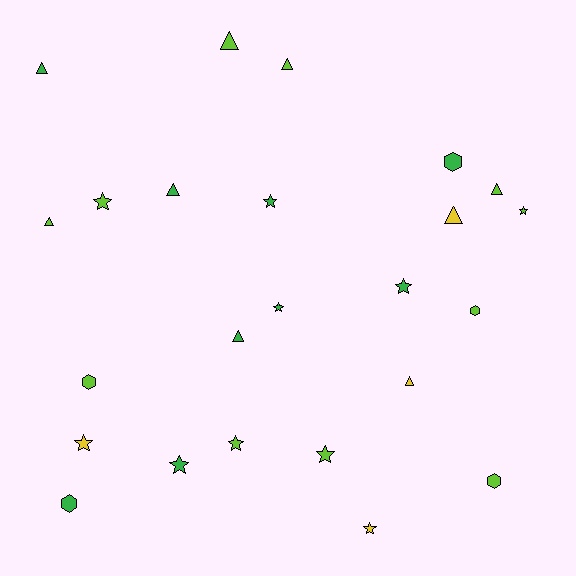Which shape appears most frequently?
Star, with 10 objects.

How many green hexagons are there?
There are 2 green hexagons.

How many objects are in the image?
There are 24 objects.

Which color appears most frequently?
Lime, with 11 objects.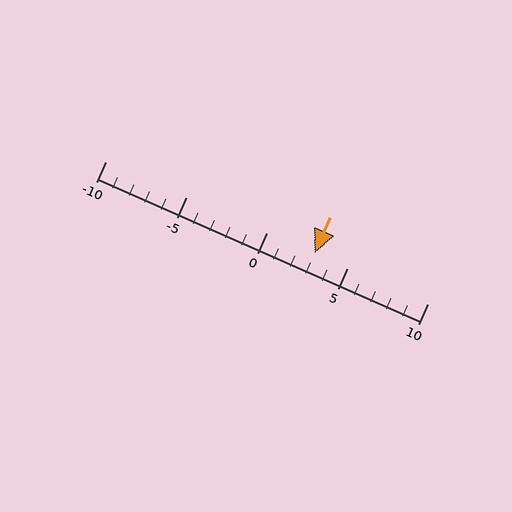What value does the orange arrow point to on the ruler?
The orange arrow points to approximately 3.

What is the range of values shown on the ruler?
The ruler shows values from -10 to 10.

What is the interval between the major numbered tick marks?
The major tick marks are spaced 5 units apart.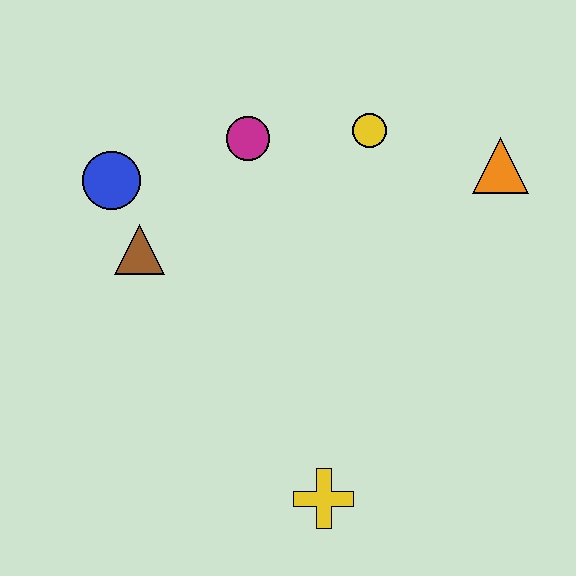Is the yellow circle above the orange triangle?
Yes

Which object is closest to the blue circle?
The brown triangle is closest to the blue circle.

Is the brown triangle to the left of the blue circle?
No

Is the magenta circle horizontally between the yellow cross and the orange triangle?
No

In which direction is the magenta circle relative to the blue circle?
The magenta circle is to the right of the blue circle.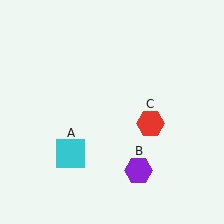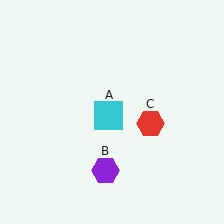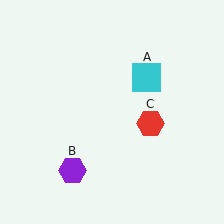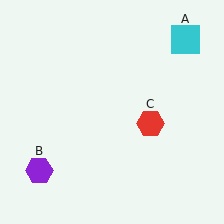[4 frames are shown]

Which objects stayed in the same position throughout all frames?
Red hexagon (object C) remained stationary.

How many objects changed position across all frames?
2 objects changed position: cyan square (object A), purple hexagon (object B).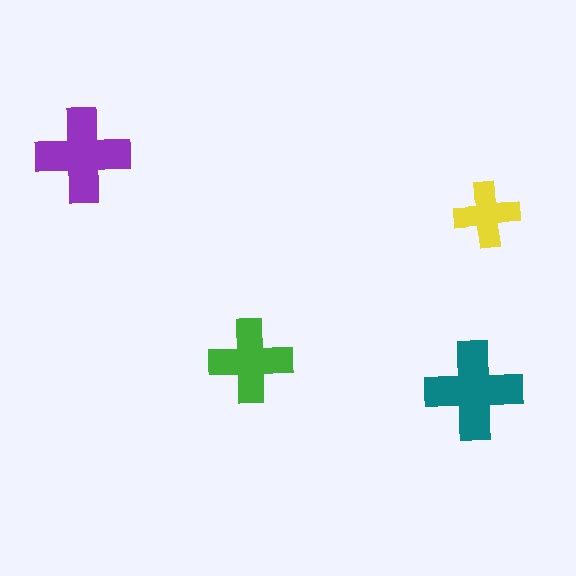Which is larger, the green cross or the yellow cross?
The green one.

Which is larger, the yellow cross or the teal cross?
The teal one.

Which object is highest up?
The purple cross is topmost.